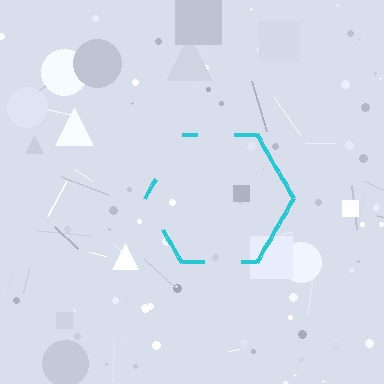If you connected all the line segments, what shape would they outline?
They would outline a hexagon.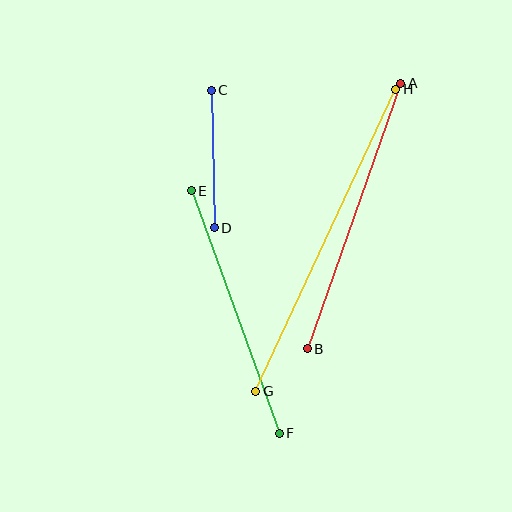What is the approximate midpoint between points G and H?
The midpoint is at approximately (326, 240) pixels.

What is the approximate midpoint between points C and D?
The midpoint is at approximately (213, 159) pixels.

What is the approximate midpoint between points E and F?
The midpoint is at approximately (235, 312) pixels.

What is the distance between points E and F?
The distance is approximately 258 pixels.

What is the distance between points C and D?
The distance is approximately 137 pixels.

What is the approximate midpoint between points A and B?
The midpoint is at approximately (354, 216) pixels.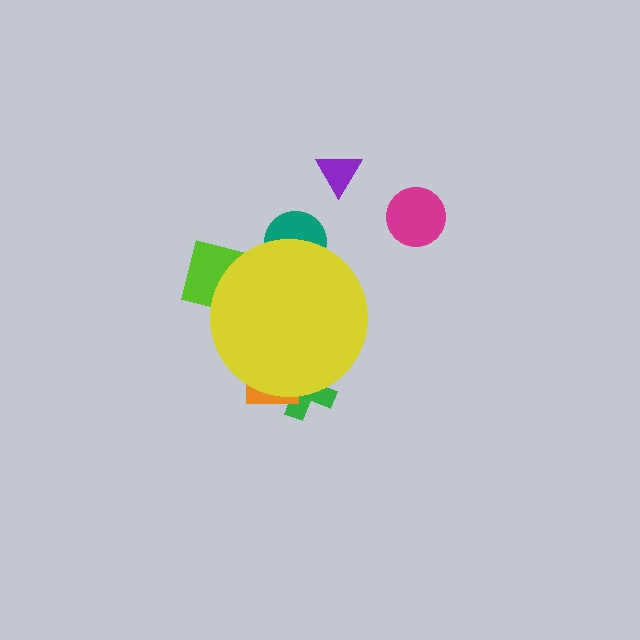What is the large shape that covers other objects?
A yellow circle.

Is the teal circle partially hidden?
Yes, the teal circle is partially hidden behind the yellow circle.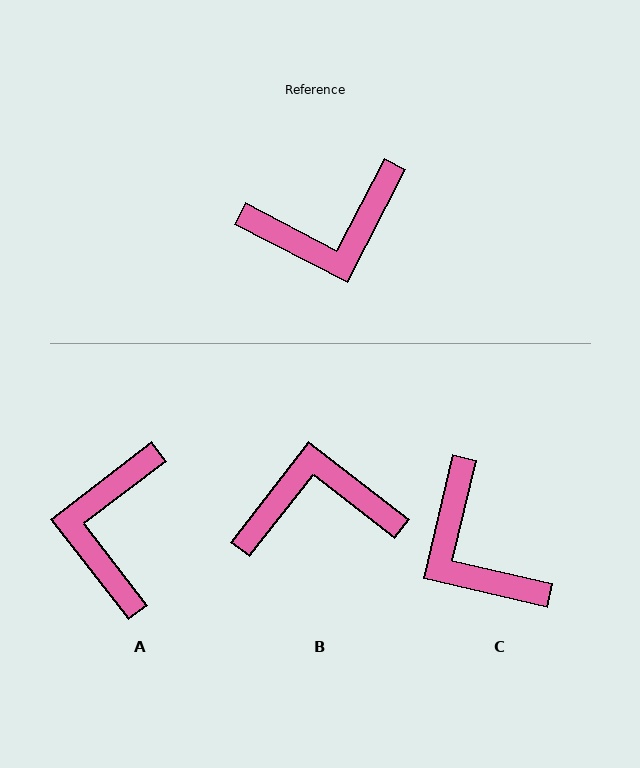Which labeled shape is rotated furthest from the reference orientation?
B, about 169 degrees away.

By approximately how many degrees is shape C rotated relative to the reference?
Approximately 76 degrees clockwise.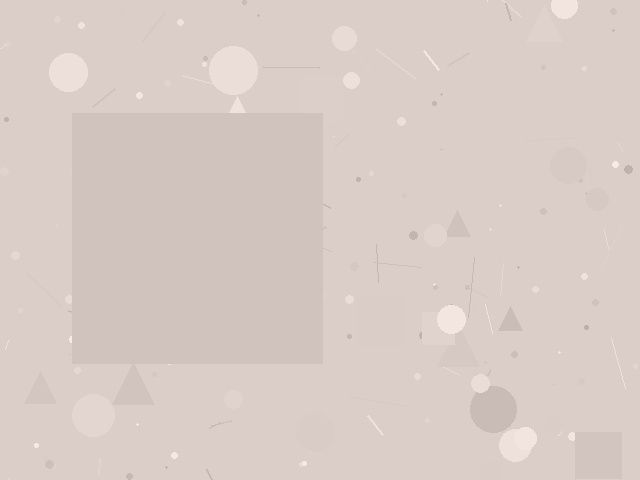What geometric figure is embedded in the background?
A square is embedded in the background.